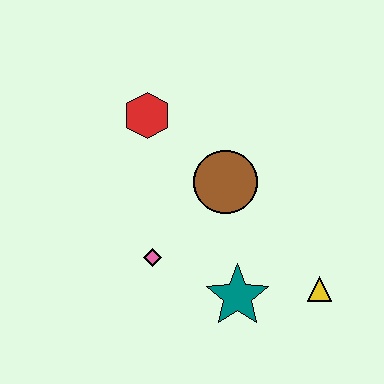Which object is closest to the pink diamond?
The teal star is closest to the pink diamond.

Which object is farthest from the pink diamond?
The yellow triangle is farthest from the pink diamond.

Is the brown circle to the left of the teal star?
Yes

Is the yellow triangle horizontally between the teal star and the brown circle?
No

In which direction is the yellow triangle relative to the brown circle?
The yellow triangle is below the brown circle.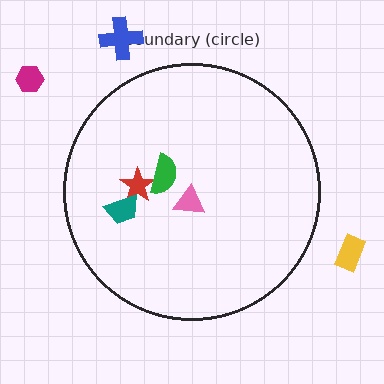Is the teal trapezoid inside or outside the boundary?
Inside.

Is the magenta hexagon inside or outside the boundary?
Outside.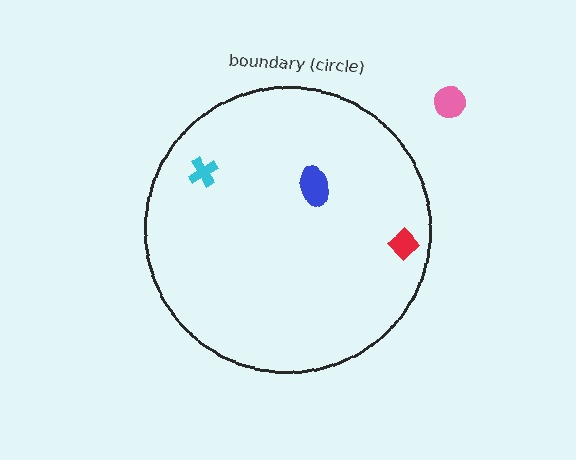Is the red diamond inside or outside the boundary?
Inside.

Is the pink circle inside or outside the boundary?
Outside.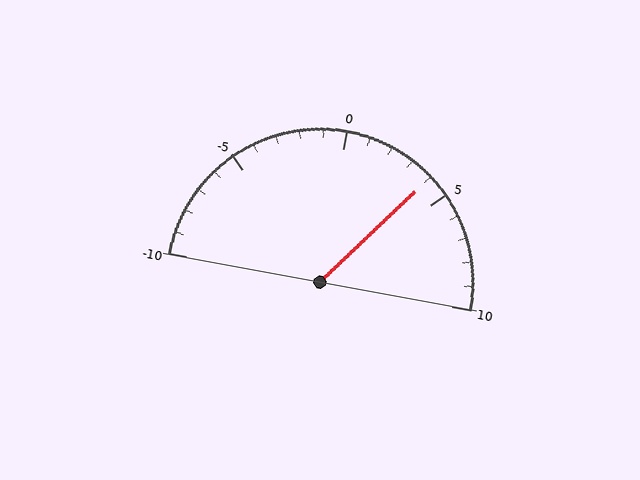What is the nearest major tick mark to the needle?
The nearest major tick mark is 5.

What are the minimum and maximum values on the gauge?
The gauge ranges from -10 to 10.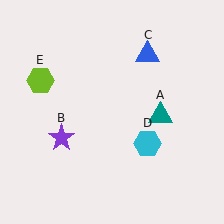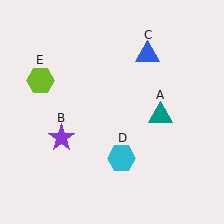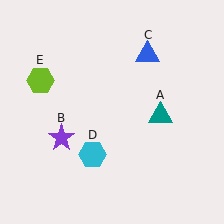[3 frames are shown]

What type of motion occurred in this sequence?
The cyan hexagon (object D) rotated clockwise around the center of the scene.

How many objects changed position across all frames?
1 object changed position: cyan hexagon (object D).